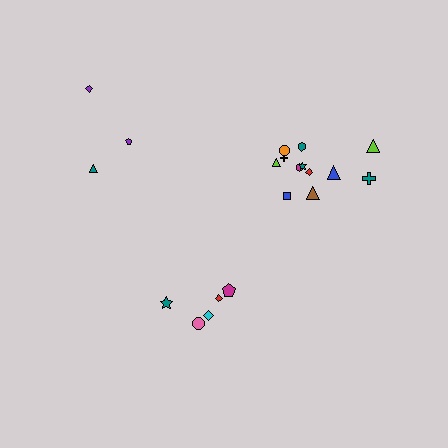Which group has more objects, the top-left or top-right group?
The top-right group.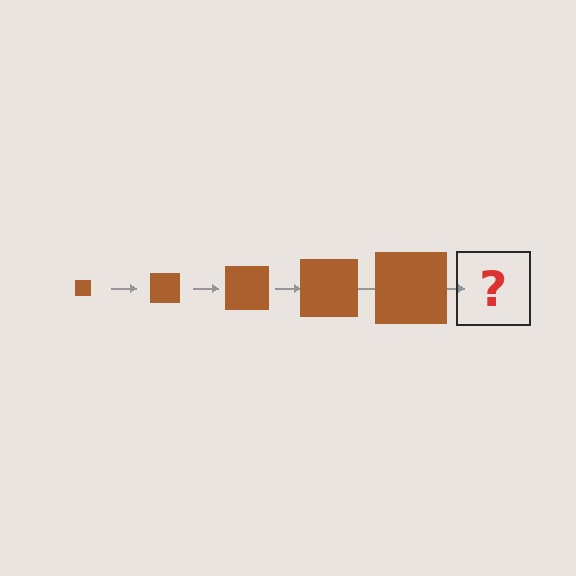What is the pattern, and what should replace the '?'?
The pattern is that the square gets progressively larger each step. The '?' should be a brown square, larger than the previous one.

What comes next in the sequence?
The next element should be a brown square, larger than the previous one.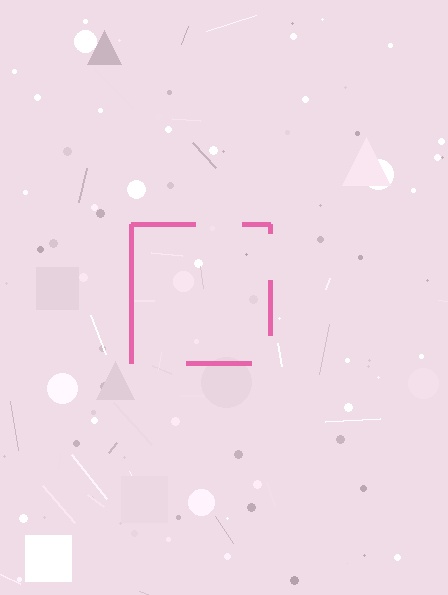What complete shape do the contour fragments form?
The contour fragments form a square.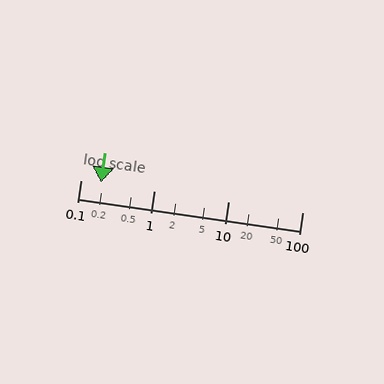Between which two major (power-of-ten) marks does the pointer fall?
The pointer is between 0.1 and 1.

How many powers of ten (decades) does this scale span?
The scale spans 3 decades, from 0.1 to 100.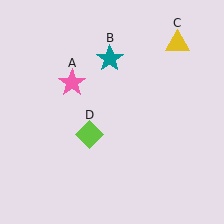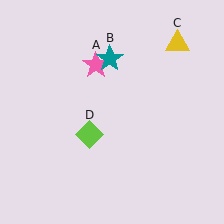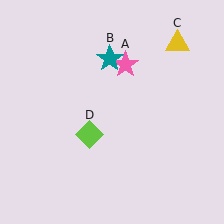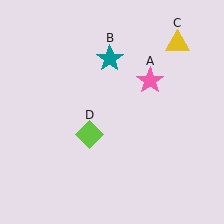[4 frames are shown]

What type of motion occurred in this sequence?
The pink star (object A) rotated clockwise around the center of the scene.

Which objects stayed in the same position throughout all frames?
Teal star (object B) and yellow triangle (object C) and lime diamond (object D) remained stationary.